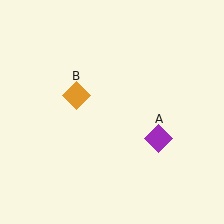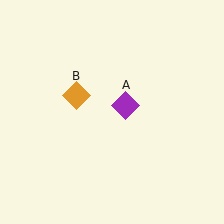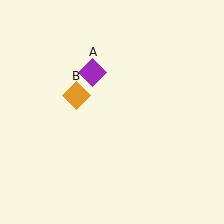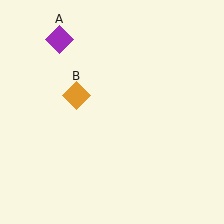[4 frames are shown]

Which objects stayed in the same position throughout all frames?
Orange diamond (object B) remained stationary.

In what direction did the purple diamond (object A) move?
The purple diamond (object A) moved up and to the left.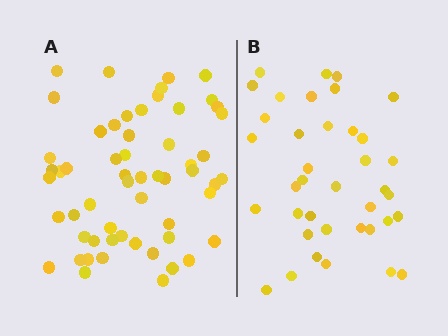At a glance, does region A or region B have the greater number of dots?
Region A (the left region) has more dots.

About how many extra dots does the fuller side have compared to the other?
Region A has approximately 20 more dots than region B.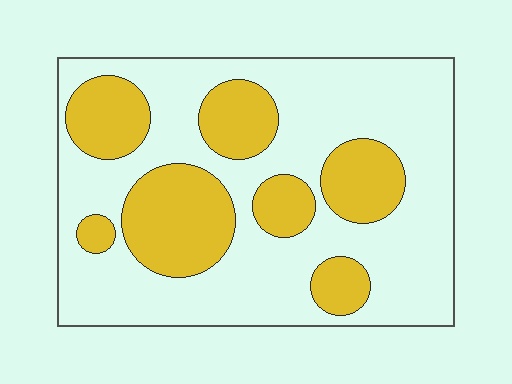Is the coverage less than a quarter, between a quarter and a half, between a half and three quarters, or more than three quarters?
Between a quarter and a half.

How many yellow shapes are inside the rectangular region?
7.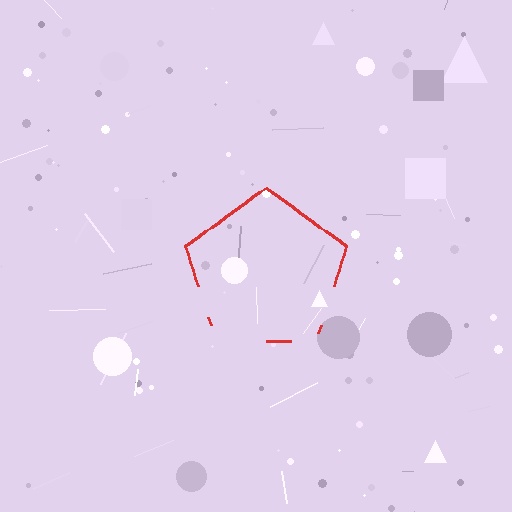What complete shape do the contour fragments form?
The contour fragments form a pentagon.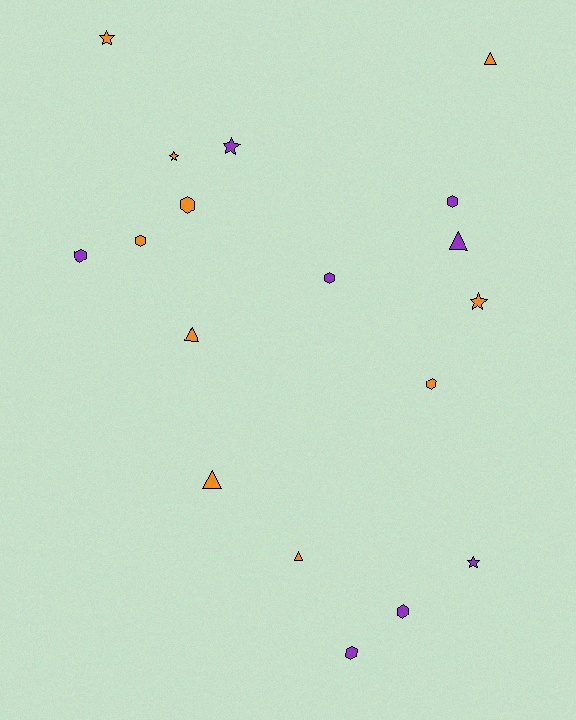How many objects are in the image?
There are 18 objects.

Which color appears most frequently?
Orange, with 10 objects.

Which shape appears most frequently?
Hexagon, with 8 objects.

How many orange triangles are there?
There are 4 orange triangles.